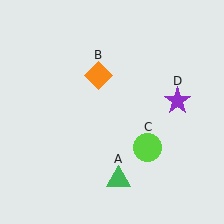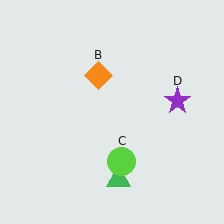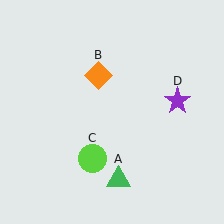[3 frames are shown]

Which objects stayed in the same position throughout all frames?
Green triangle (object A) and orange diamond (object B) and purple star (object D) remained stationary.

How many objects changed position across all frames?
1 object changed position: lime circle (object C).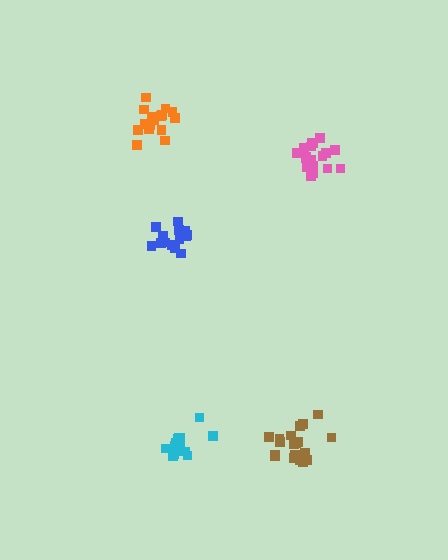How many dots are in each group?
Group 1: 20 dots, Group 2: 20 dots, Group 3: 14 dots, Group 4: 15 dots, Group 5: 17 dots (86 total).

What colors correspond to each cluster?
The clusters are colored: pink, brown, cyan, blue, orange.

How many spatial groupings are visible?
There are 5 spatial groupings.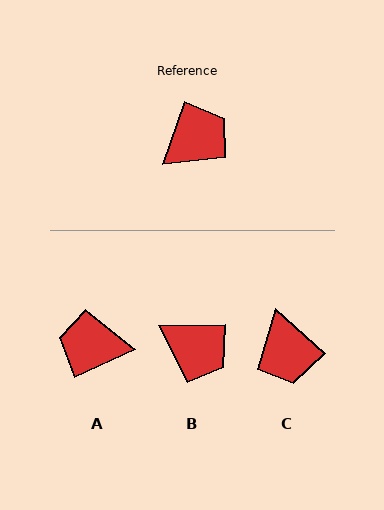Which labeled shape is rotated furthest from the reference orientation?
A, about 135 degrees away.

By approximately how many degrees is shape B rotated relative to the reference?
Approximately 70 degrees clockwise.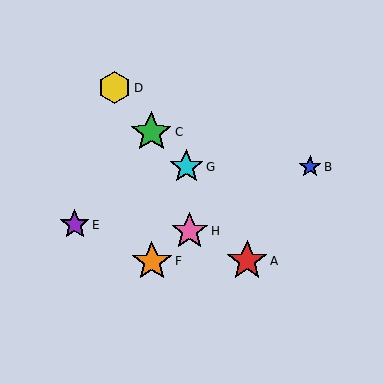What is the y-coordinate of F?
Object F is at y≈261.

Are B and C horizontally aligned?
No, B is at y≈167 and C is at y≈132.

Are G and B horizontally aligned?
Yes, both are at y≈167.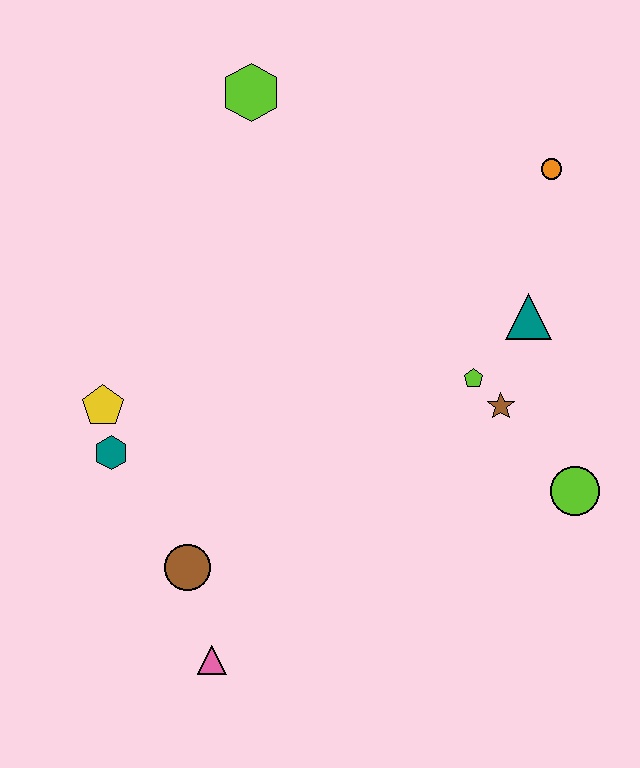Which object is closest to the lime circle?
The brown star is closest to the lime circle.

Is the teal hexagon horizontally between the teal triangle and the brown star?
No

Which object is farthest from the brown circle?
The orange circle is farthest from the brown circle.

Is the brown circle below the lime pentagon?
Yes